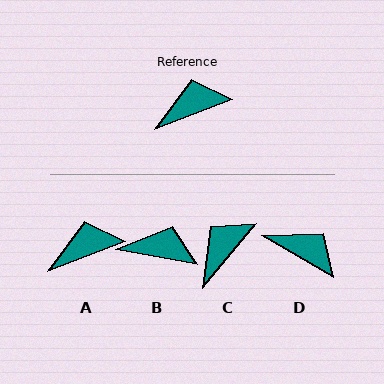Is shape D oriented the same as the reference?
No, it is off by about 52 degrees.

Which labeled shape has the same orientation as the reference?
A.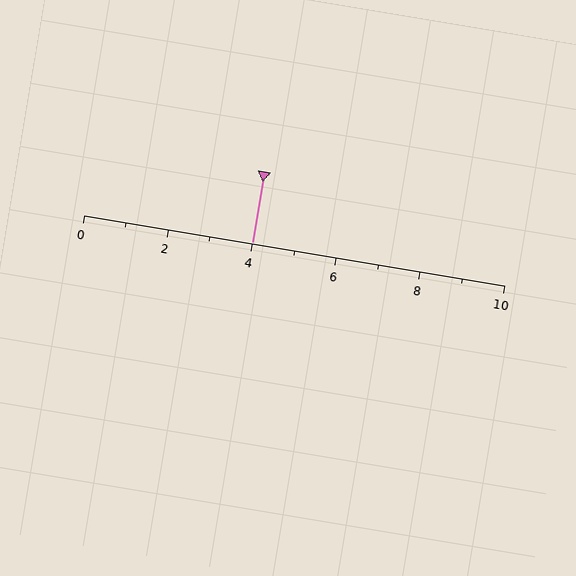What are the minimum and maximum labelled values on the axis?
The axis runs from 0 to 10.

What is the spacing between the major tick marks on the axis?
The major ticks are spaced 2 apart.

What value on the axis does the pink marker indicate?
The marker indicates approximately 4.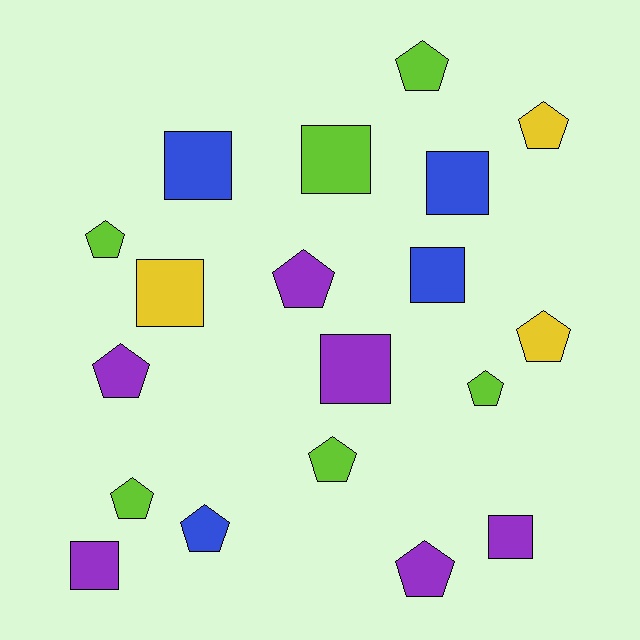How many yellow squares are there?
There is 1 yellow square.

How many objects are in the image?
There are 19 objects.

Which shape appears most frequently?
Pentagon, with 11 objects.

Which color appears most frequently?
Purple, with 6 objects.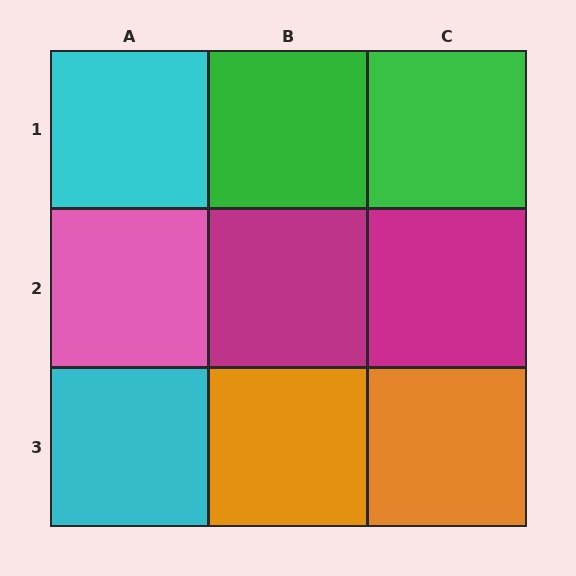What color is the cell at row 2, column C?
Magenta.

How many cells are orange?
2 cells are orange.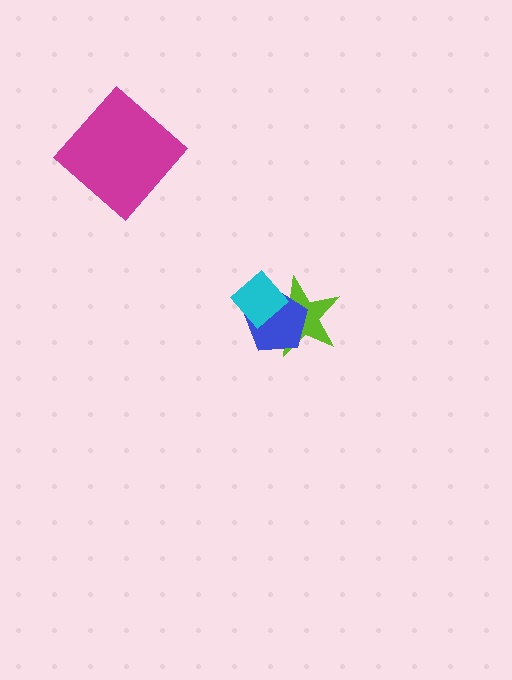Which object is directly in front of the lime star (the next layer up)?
The blue pentagon is directly in front of the lime star.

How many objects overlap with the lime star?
2 objects overlap with the lime star.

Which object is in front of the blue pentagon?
The cyan diamond is in front of the blue pentagon.